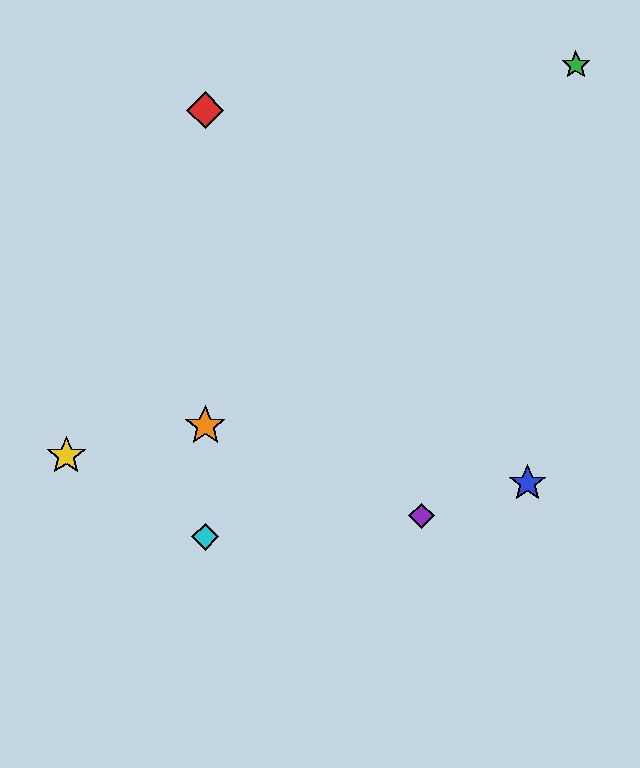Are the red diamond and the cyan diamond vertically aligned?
Yes, both are at x≈205.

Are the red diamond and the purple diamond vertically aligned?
No, the red diamond is at x≈205 and the purple diamond is at x≈421.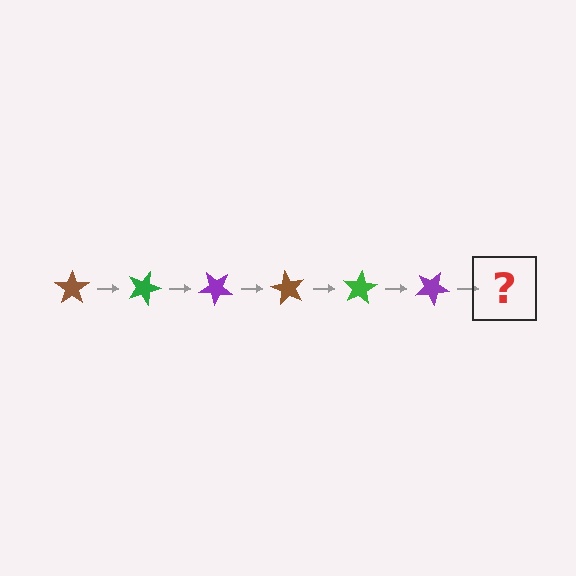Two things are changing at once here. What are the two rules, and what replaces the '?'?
The two rules are that it rotates 20 degrees each step and the color cycles through brown, green, and purple. The '?' should be a brown star, rotated 120 degrees from the start.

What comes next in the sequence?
The next element should be a brown star, rotated 120 degrees from the start.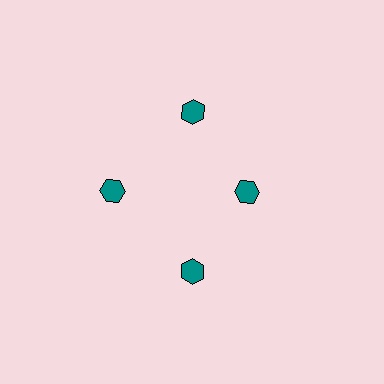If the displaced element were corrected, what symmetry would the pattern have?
It would have 4-fold rotational symmetry — the pattern would map onto itself every 90 degrees.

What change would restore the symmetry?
The symmetry would be restored by moving it outward, back onto the ring so that all 4 hexagons sit at equal angles and equal distance from the center.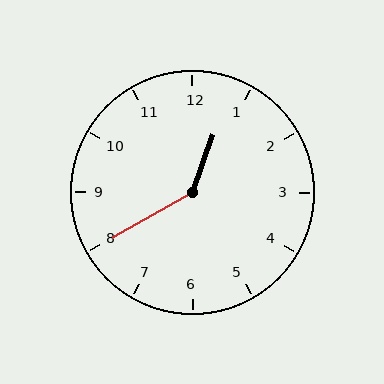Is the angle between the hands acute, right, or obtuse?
It is obtuse.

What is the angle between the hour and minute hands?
Approximately 140 degrees.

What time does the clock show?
12:40.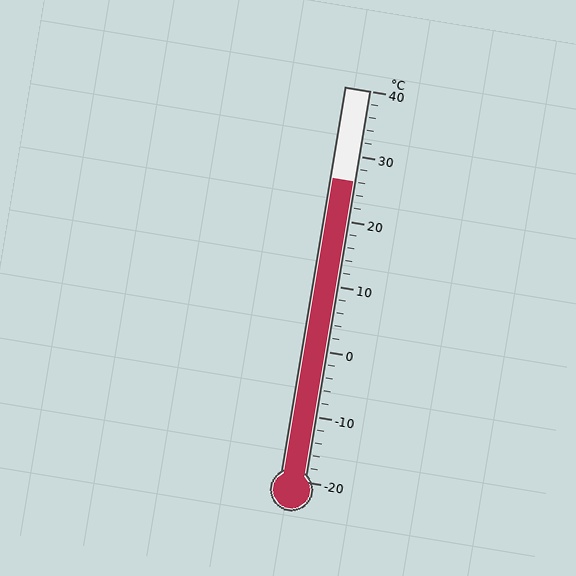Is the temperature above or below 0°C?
The temperature is above 0°C.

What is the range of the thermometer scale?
The thermometer scale ranges from -20°C to 40°C.